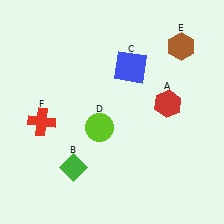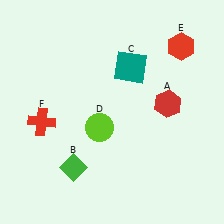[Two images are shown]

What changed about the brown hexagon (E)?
In Image 1, E is brown. In Image 2, it changed to red.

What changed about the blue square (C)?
In Image 1, C is blue. In Image 2, it changed to teal.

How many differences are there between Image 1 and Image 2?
There are 2 differences between the two images.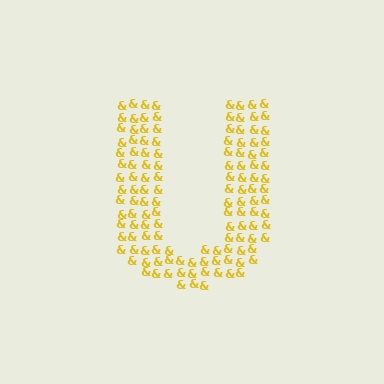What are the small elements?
The small elements are ampersands.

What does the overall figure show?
The overall figure shows the letter U.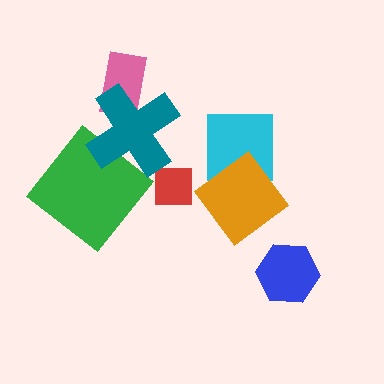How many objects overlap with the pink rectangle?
1 object overlaps with the pink rectangle.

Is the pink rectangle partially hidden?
Yes, it is partially covered by another shape.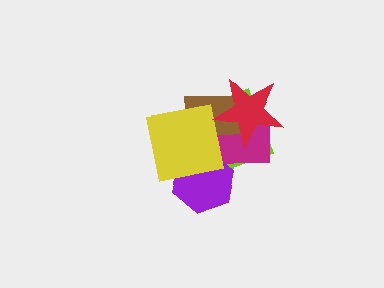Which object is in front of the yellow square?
The red star is in front of the yellow square.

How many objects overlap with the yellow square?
5 objects overlap with the yellow square.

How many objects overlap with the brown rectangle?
4 objects overlap with the brown rectangle.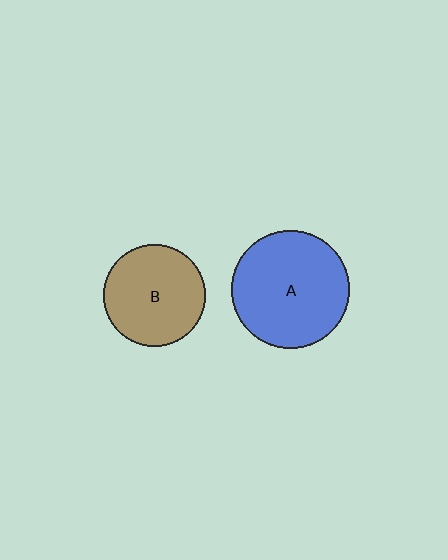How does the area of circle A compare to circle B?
Approximately 1.3 times.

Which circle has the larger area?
Circle A (blue).